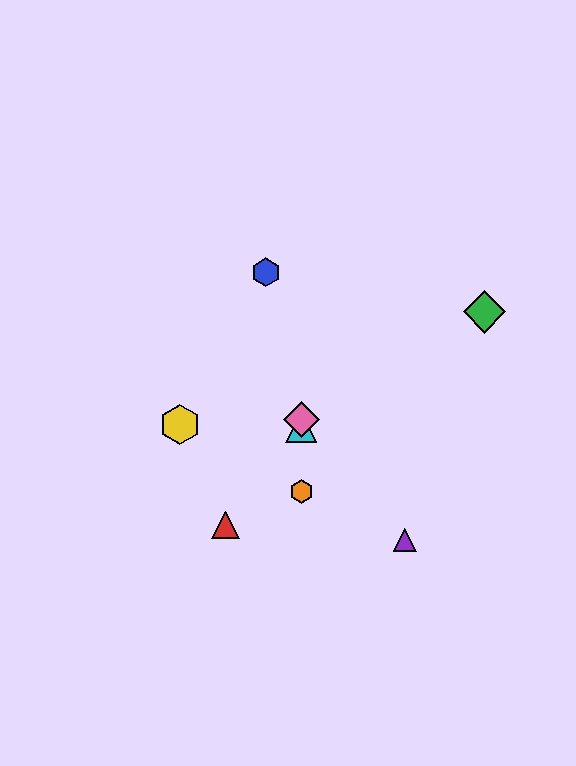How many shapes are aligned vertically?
3 shapes (the orange hexagon, the cyan triangle, the pink diamond) are aligned vertically.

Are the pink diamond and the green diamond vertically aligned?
No, the pink diamond is at x≈301 and the green diamond is at x≈485.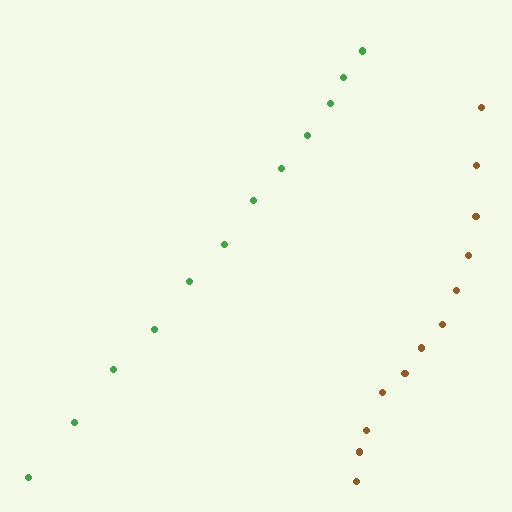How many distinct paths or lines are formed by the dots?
There are 2 distinct paths.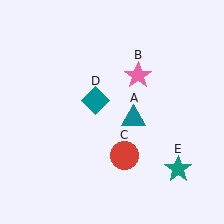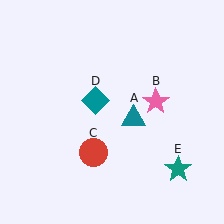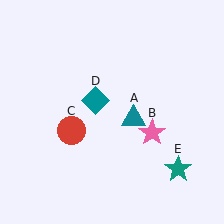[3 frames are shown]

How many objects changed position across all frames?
2 objects changed position: pink star (object B), red circle (object C).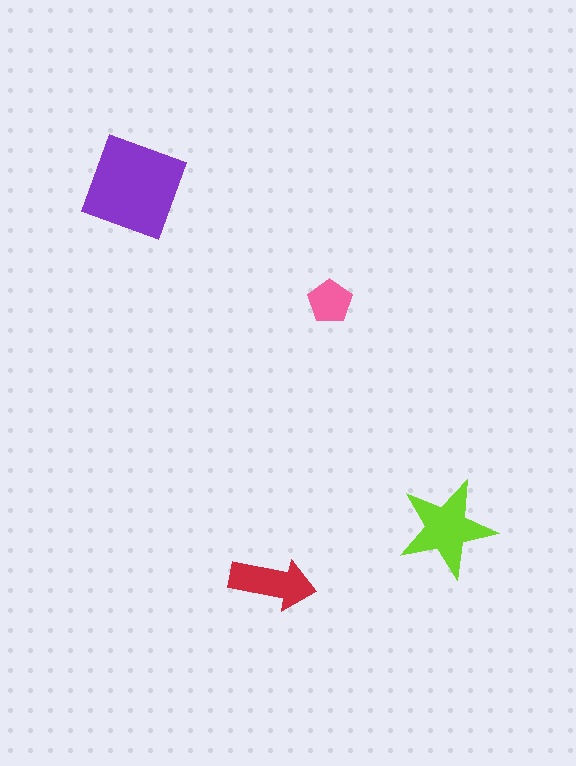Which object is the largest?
The purple diamond.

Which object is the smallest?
The pink pentagon.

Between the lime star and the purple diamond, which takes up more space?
The purple diamond.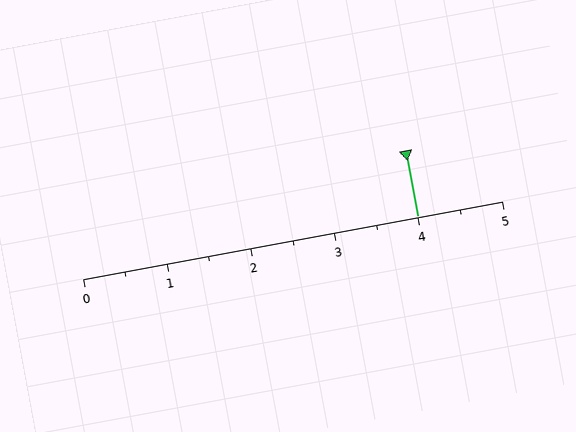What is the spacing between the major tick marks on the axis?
The major ticks are spaced 1 apart.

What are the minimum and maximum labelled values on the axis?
The axis runs from 0 to 5.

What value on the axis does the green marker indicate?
The marker indicates approximately 4.